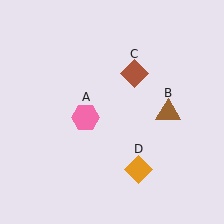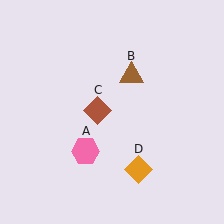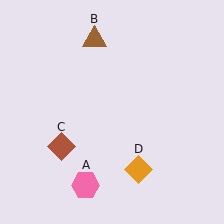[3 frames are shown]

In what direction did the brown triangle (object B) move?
The brown triangle (object B) moved up and to the left.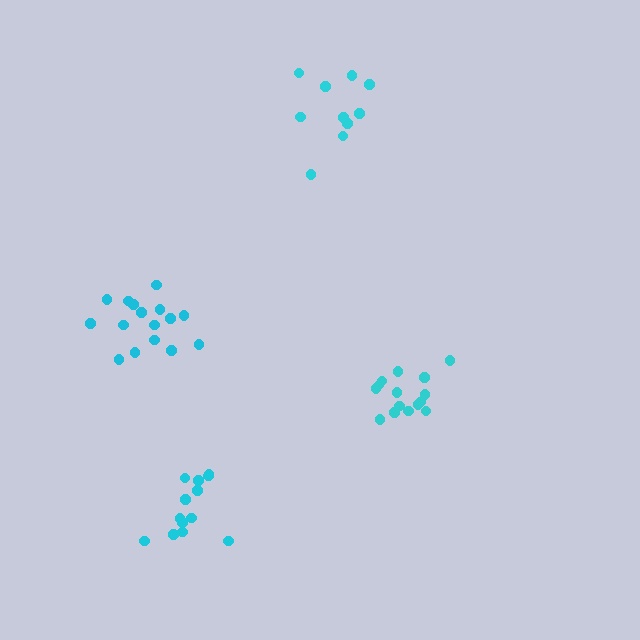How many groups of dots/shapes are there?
There are 4 groups.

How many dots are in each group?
Group 1: 10 dots, Group 2: 15 dots, Group 3: 16 dots, Group 4: 13 dots (54 total).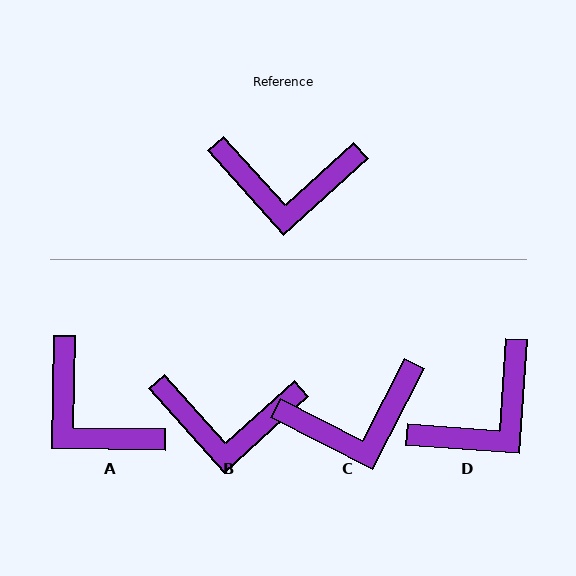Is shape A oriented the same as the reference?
No, it is off by about 43 degrees.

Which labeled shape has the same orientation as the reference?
B.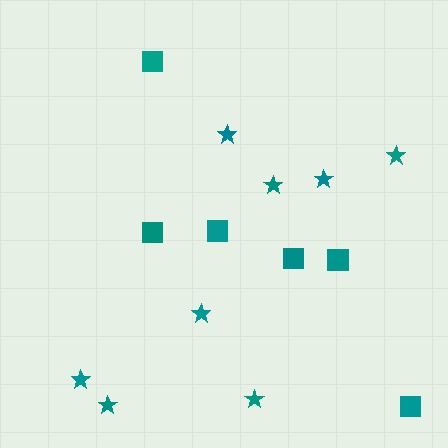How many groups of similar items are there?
There are 2 groups: one group of squares (6) and one group of stars (8).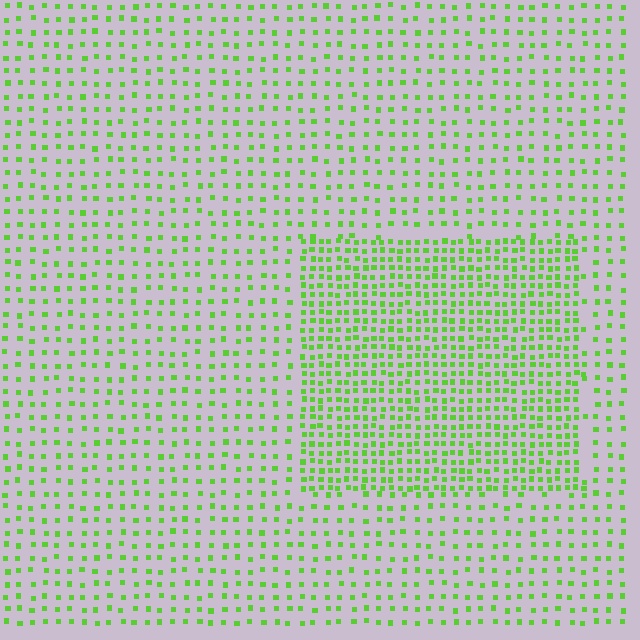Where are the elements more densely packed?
The elements are more densely packed inside the rectangle boundary.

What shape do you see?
I see a rectangle.